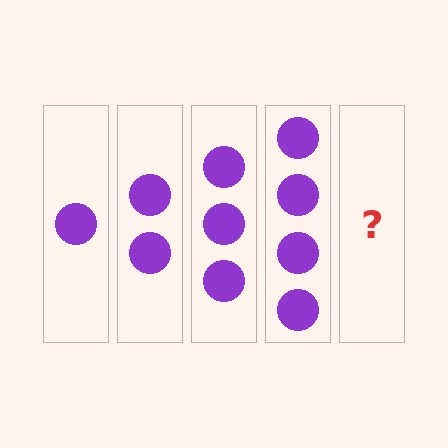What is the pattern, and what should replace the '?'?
The pattern is that each step adds one more circle. The '?' should be 5 circles.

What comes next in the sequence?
The next element should be 5 circles.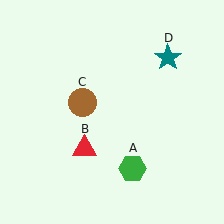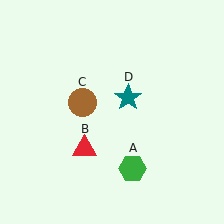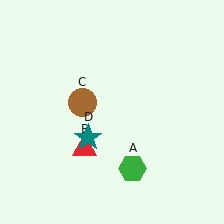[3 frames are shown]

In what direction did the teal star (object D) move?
The teal star (object D) moved down and to the left.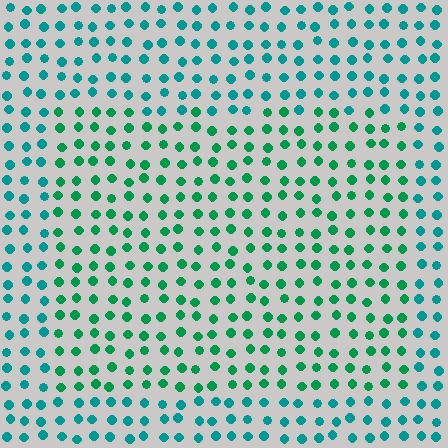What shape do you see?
I see a rectangle.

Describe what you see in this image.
The image is filled with small teal elements in a uniform arrangement. A rectangle-shaped region is visible where the elements are tinted to a slightly different hue, forming a subtle color boundary.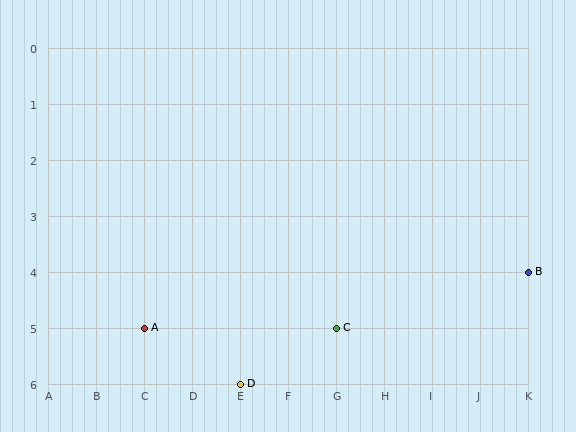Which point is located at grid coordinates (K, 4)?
Point B is at (K, 4).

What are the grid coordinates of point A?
Point A is at grid coordinates (C, 5).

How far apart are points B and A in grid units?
Points B and A are 8 columns and 1 row apart (about 8.1 grid units diagonally).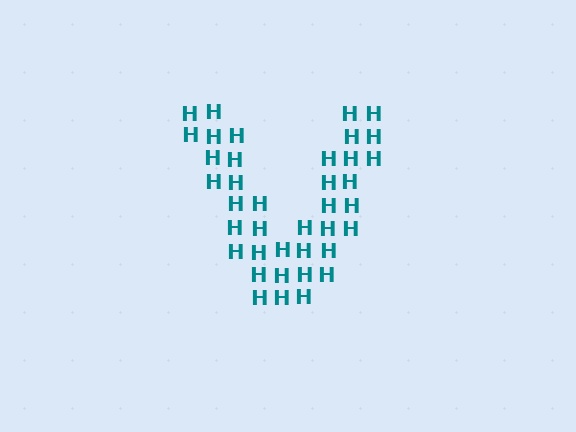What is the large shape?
The large shape is the letter V.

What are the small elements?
The small elements are letter H's.